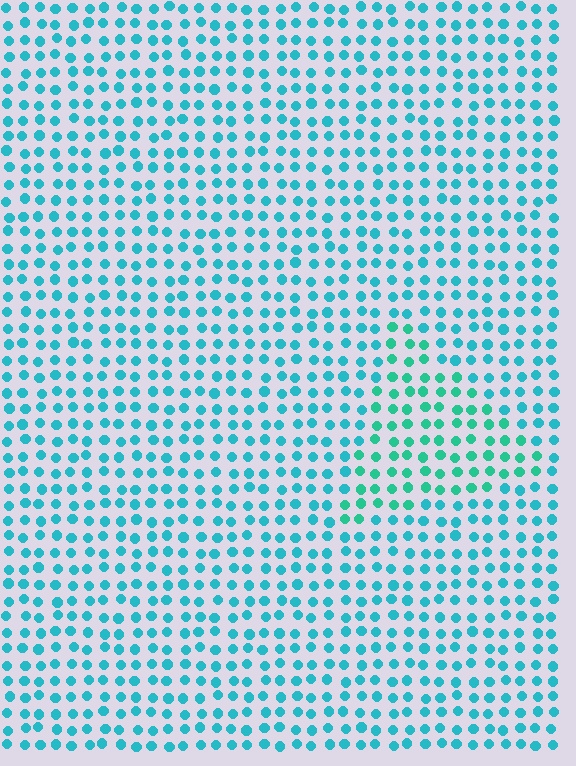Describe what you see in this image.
The image is filled with small cyan elements in a uniform arrangement. A triangle-shaped region is visible where the elements are tinted to a slightly different hue, forming a subtle color boundary.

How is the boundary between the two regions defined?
The boundary is defined purely by a slight shift in hue (about 25 degrees). Spacing, size, and orientation are identical on both sides.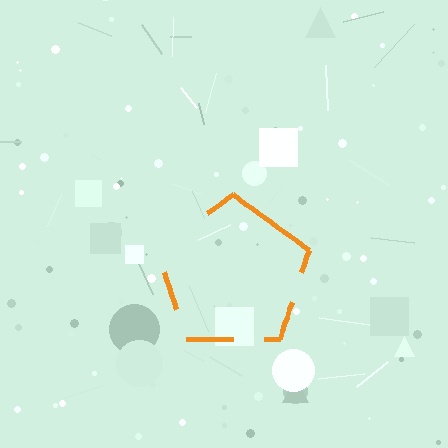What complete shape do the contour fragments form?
The contour fragments form a pentagon.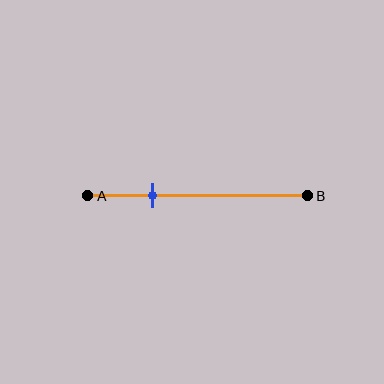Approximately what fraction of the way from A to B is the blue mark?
The blue mark is approximately 30% of the way from A to B.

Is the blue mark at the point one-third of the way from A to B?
No, the mark is at about 30% from A, not at the 33% one-third point.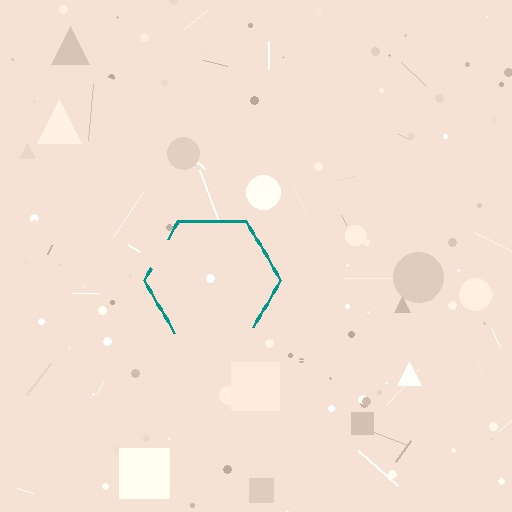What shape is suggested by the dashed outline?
The dashed outline suggests a hexagon.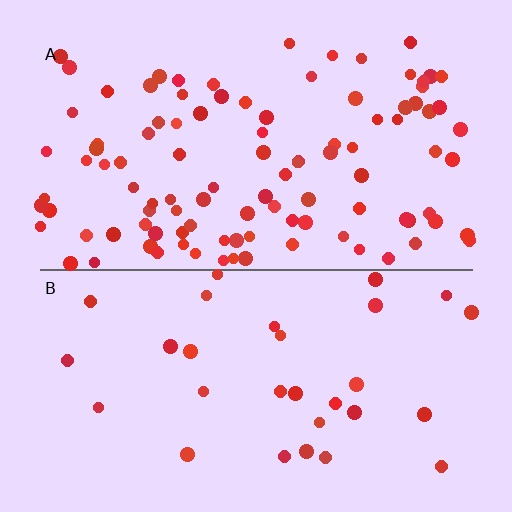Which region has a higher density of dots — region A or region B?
A (the top).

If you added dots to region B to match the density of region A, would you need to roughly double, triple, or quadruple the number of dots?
Approximately triple.